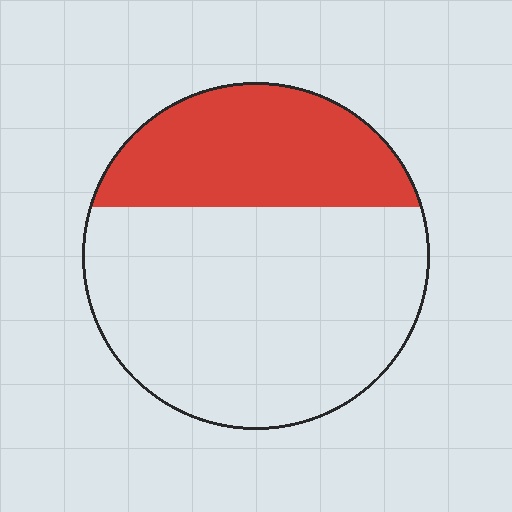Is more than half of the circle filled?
No.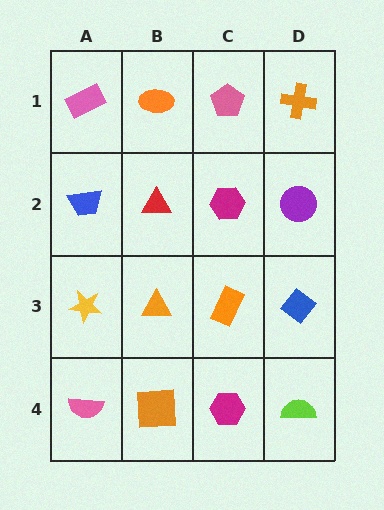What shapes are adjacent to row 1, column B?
A red triangle (row 2, column B), a pink rectangle (row 1, column A), a pink pentagon (row 1, column C).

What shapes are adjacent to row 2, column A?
A pink rectangle (row 1, column A), a yellow star (row 3, column A), a red triangle (row 2, column B).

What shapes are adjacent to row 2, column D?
An orange cross (row 1, column D), a blue diamond (row 3, column D), a magenta hexagon (row 2, column C).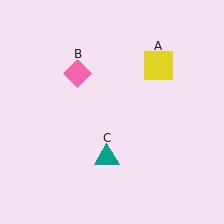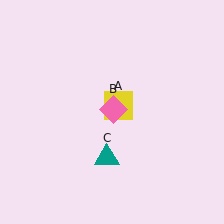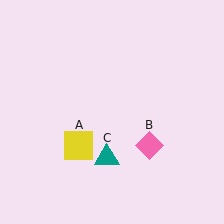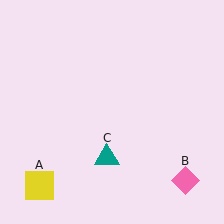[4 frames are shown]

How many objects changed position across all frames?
2 objects changed position: yellow square (object A), pink diamond (object B).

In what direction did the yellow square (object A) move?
The yellow square (object A) moved down and to the left.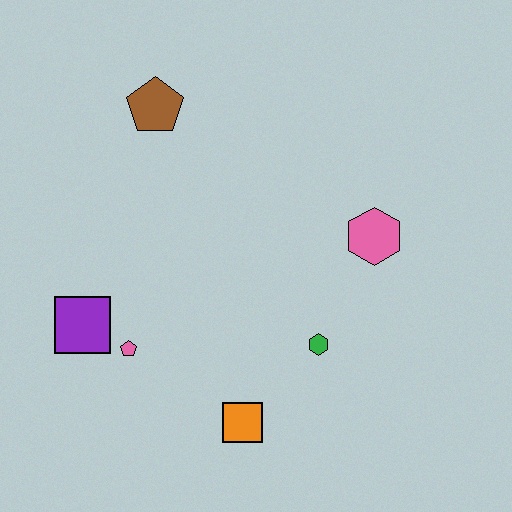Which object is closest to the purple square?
The pink pentagon is closest to the purple square.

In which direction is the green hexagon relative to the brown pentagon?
The green hexagon is below the brown pentagon.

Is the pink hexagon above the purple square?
Yes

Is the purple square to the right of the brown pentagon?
No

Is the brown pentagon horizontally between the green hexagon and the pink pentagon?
Yes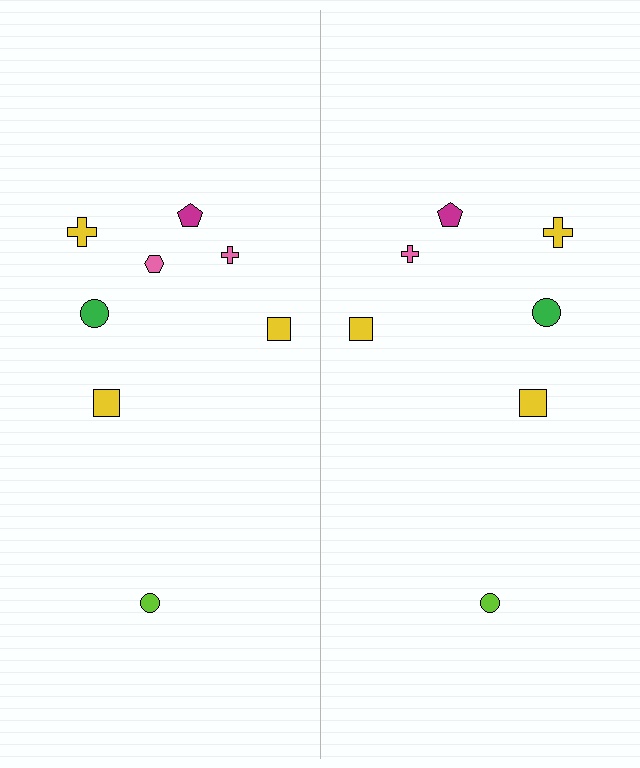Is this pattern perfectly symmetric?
No, the pattern is not perfectly symmetric. A pink hexagon is missing from the right side.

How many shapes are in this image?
There are 15 shapes in this image.